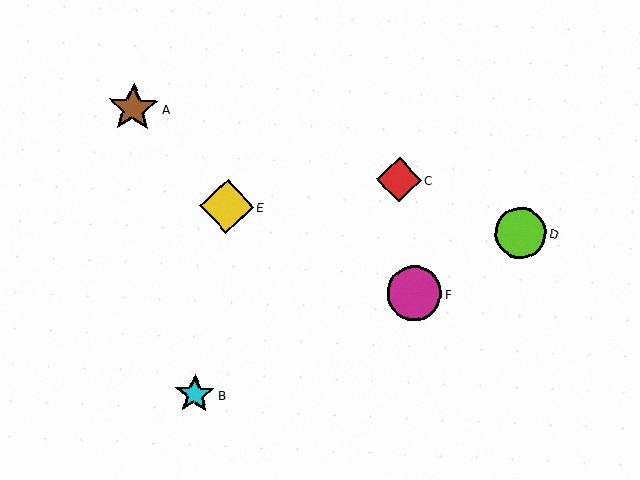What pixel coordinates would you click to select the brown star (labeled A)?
Click at (133, 108) to select the brown star A.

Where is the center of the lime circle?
The center of the lime circle is at (521, 233).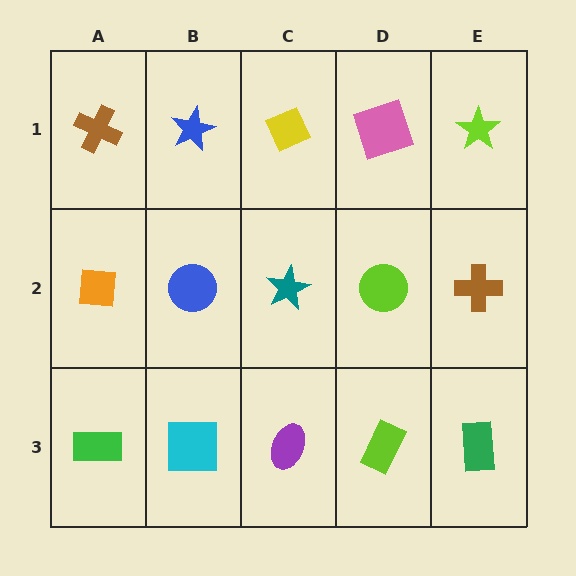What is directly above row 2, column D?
A pink square.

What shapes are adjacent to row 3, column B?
A blue circle (row 2, column B), a green rectangle (row 3, column A), a purple ellipse (row 3, column C).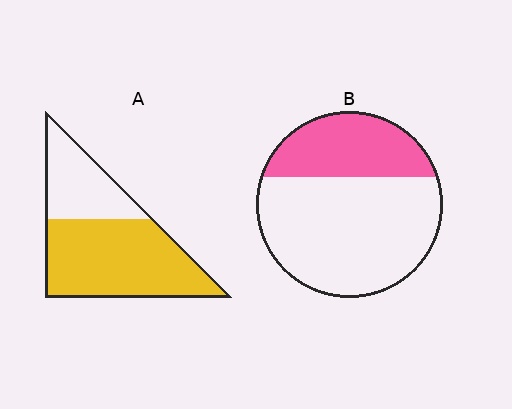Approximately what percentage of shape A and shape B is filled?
A is approximately 65% and B is approximately 30%.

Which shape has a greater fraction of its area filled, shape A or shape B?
Shape A.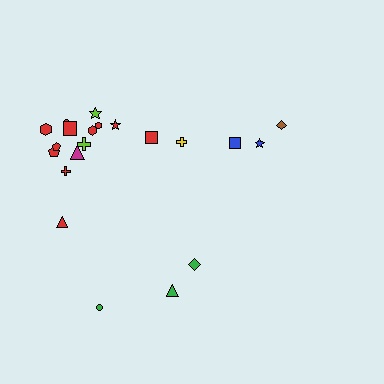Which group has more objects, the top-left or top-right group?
The top-left group.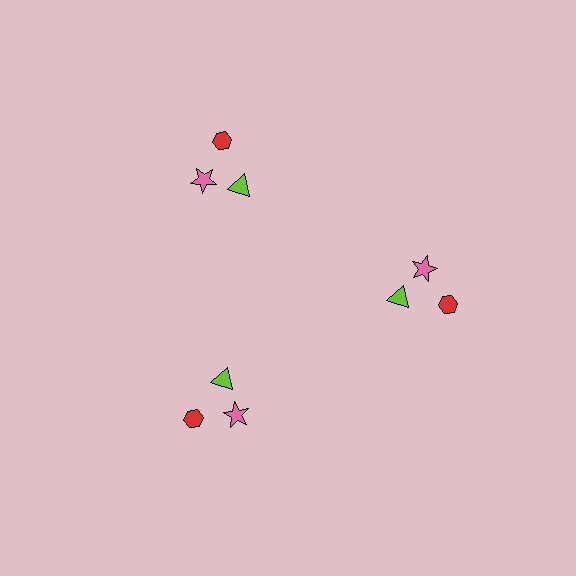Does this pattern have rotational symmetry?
Yes, this pattern has 3-fold rotational symmetry. It looks the same after rotating 120 degrees around the center.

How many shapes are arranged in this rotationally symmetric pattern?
There are 9 shapes, arranged in 3 groups of 3.